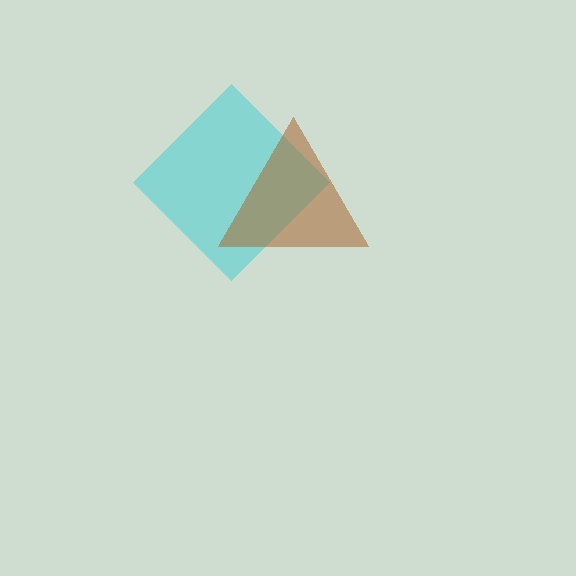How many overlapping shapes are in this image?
There are 2 overlapping shapes in the image.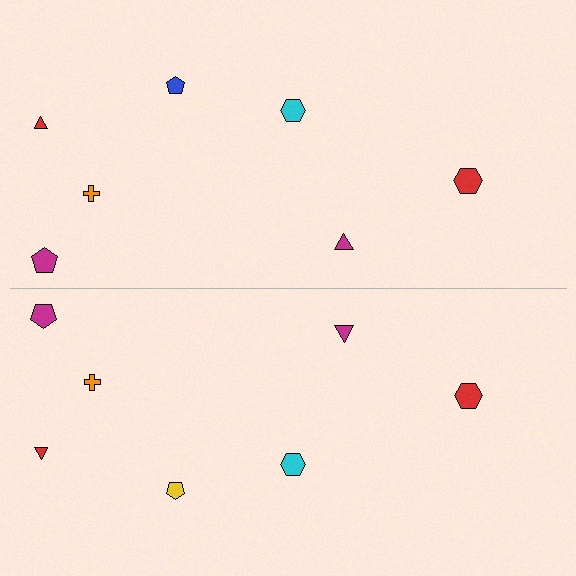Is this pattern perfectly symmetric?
No, the pattern is not perfectly symmetric. The yellow pentagon on the bottom side breaks the symmetry — its mirror counterpart is blue.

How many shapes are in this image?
There are 14 shapes in this image.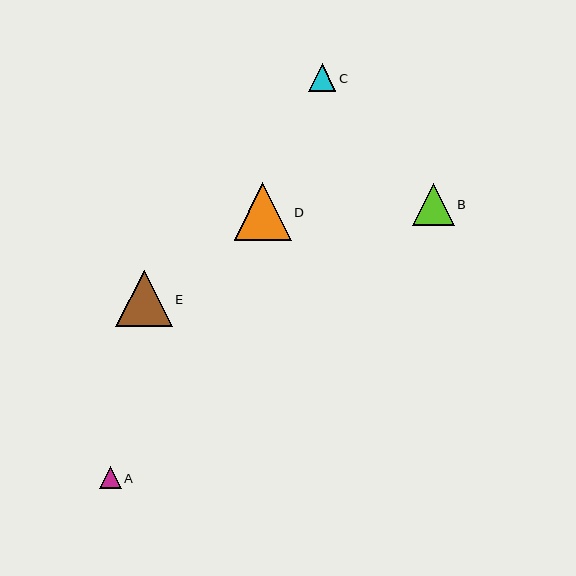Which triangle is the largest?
Triangle D is the largest with a size of approximately 57 pixels.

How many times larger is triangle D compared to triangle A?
Triangle D is approximately 2.6 times the size of triangle A.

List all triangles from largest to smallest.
From largest to smallest: D, E, B, C, A.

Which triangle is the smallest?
Triangle A is the smallest with a size of approximately 22 pixels.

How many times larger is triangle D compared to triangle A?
Triangle D is approximately 2.6 times the size of triangle A.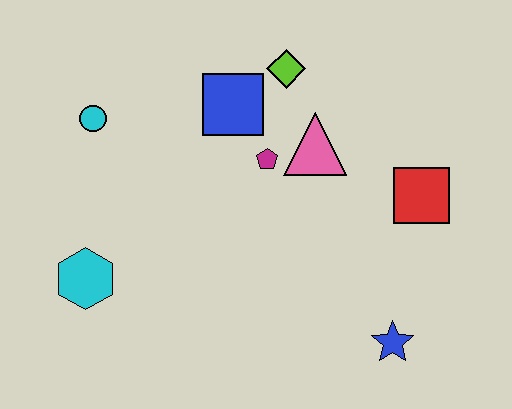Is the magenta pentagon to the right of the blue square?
Yes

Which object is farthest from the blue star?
The cyan circle is farthest from the blue star.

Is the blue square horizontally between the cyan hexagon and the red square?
Yes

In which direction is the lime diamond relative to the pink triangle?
The lime diamond is above the pink triangle.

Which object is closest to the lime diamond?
The blue square is closest to the lime diamond.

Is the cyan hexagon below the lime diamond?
Yes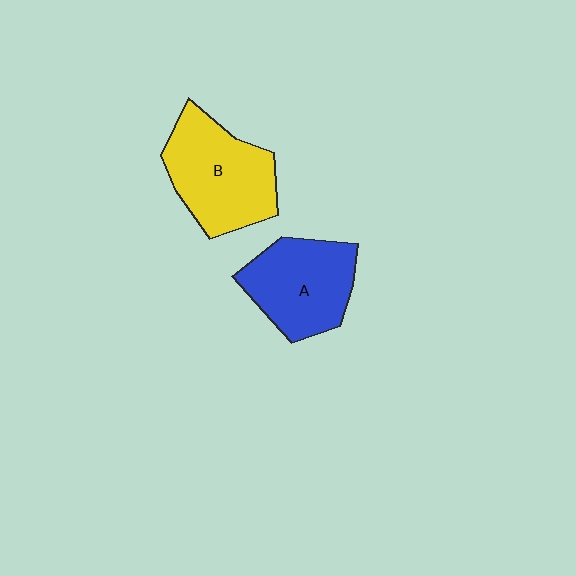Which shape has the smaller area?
Shape A (blue).